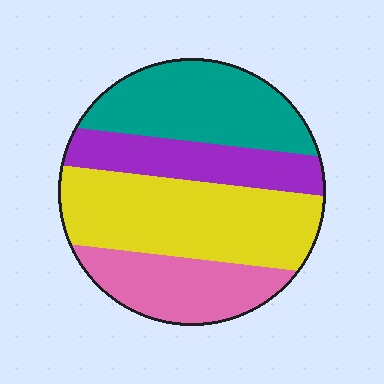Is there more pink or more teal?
Teal.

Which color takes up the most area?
Yellow, at roughly 35%.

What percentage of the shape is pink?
Pink covers 20% of the shape.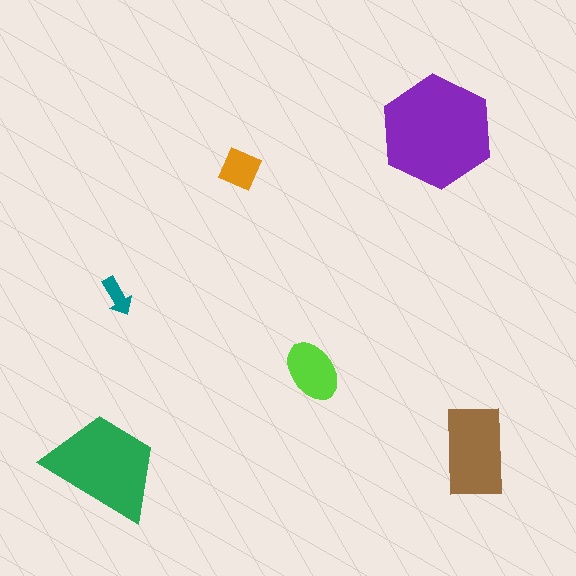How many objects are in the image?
There are 6 objects in the image.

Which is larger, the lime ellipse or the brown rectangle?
The brown rectangle.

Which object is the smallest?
The teal arrow.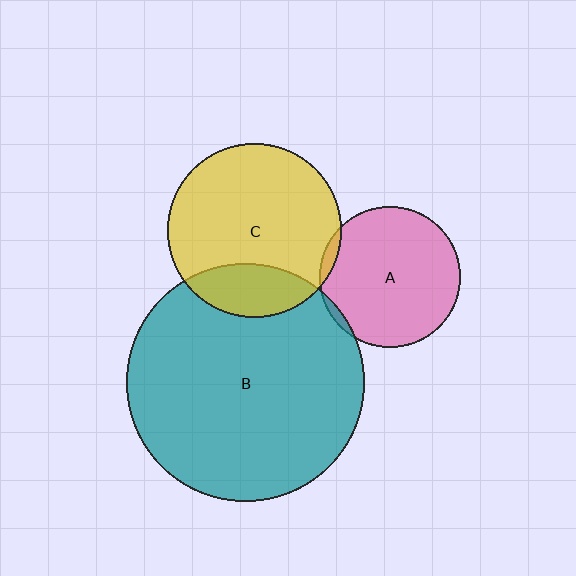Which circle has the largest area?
Circle B (teal).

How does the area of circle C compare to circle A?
Approximately 1.5 times.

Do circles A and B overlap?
Yes.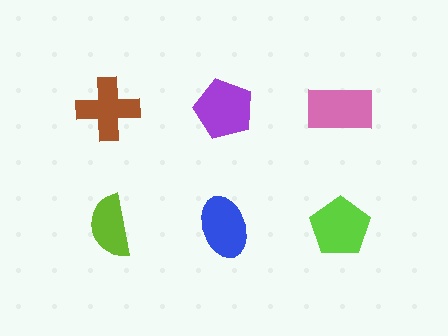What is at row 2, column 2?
A blue ellipse.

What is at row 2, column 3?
A lime pentagon.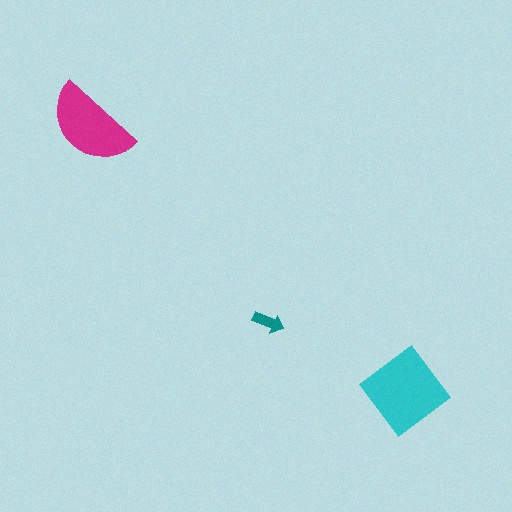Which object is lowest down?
The cyan diamond is bottommost.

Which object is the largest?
The cyan diamond.